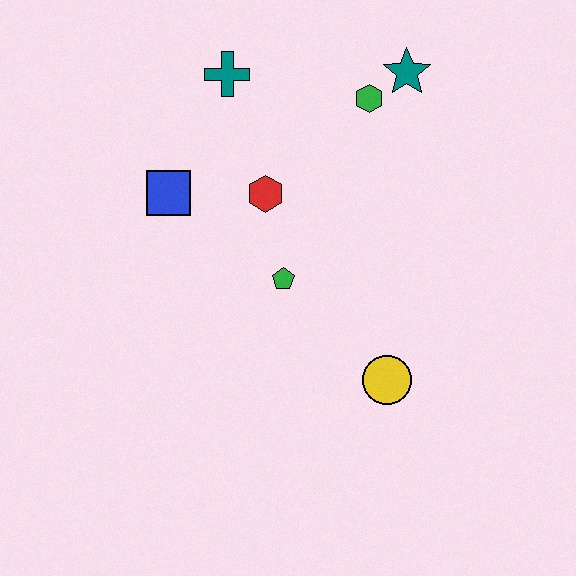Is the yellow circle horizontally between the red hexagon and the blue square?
No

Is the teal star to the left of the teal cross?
No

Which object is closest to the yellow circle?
The green pentagon is closest to the yellow circle.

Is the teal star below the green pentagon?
No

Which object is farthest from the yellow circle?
The teal cross is farthest from the yellow circle.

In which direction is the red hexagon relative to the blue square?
The red hexagon is to the right of the blue square.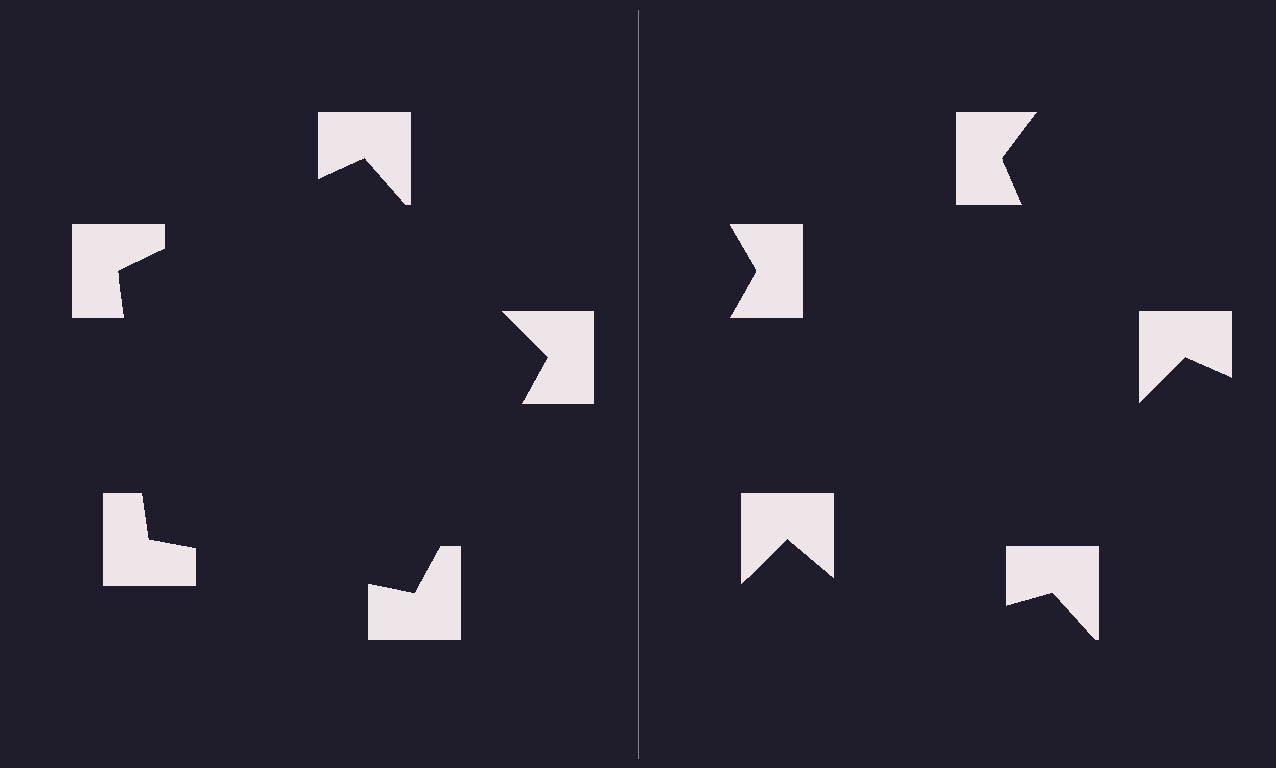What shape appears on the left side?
An illusory pentagon.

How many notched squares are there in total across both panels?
10 — 5 on each side.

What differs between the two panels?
The notched squares are positioned identically on both sides; only the wedge orientations differ. On the left they align to a pentagon; on the right they are misaligned.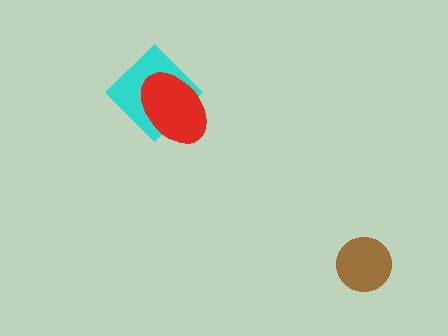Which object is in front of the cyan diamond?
The red ellipse is in front of the cyan diamond.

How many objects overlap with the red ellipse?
1 object overlaps with the red ellipse.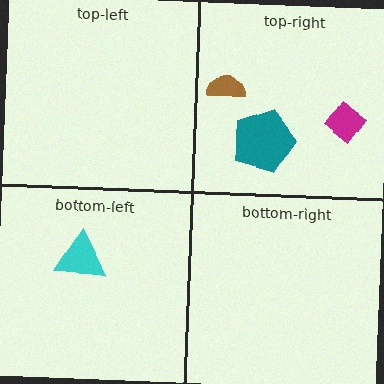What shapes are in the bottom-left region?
The cyan triangle.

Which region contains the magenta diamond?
The top-right region.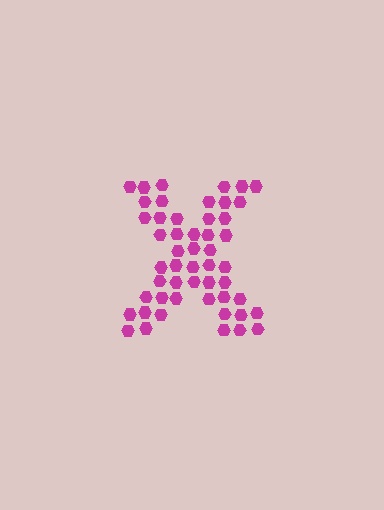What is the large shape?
The large shape is the letter X.